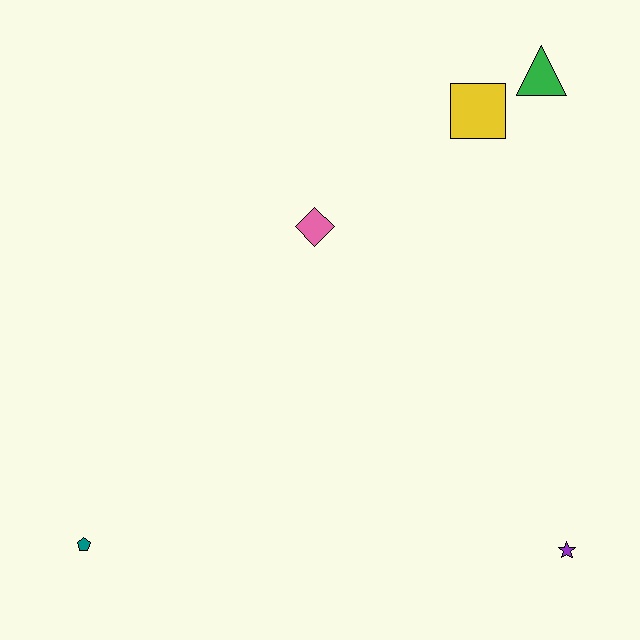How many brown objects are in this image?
There are no brown objects.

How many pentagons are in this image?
There is 1 pentagon.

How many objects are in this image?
There are 5 objects.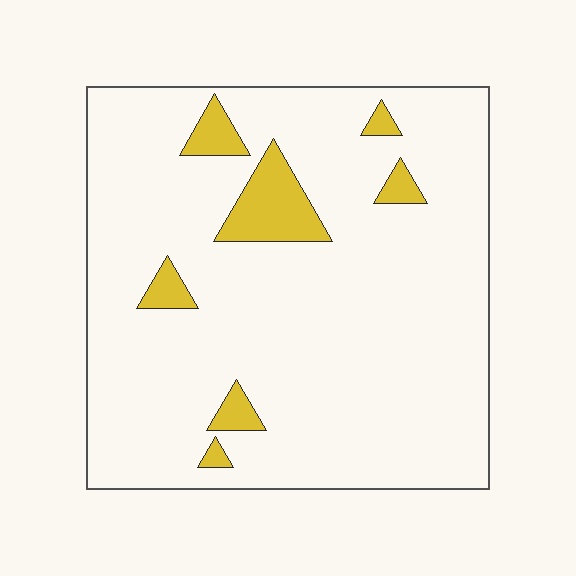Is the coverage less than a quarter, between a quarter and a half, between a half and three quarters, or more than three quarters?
Less than a quarter.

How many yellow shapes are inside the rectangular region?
7.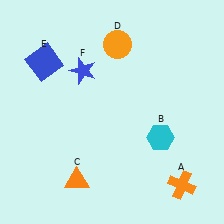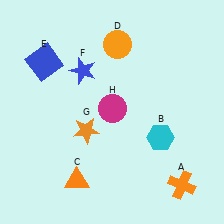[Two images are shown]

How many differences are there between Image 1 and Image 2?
There are 2 differences between the two images.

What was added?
An orange star (G), a magenta circle (H) were added in Image 2.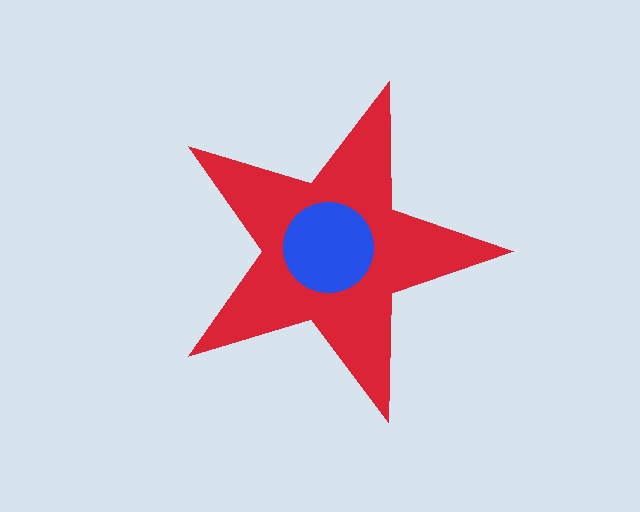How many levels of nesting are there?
2.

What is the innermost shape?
The blue circle.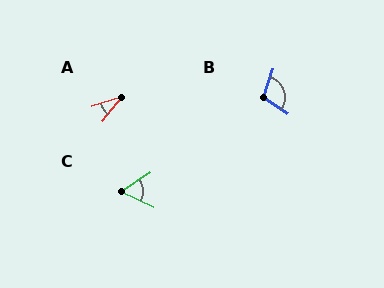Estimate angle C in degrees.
Approximately 59 degrees.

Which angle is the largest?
B, at approximately 107 degrees.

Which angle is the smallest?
A, at approximately 36 degrees.